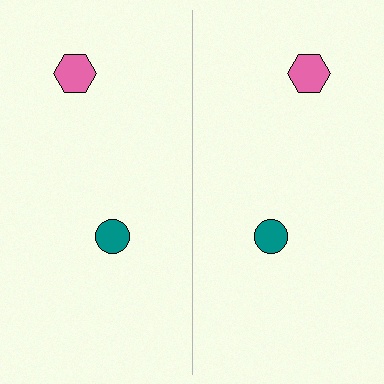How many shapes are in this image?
There are 4 shapes in this image.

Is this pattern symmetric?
Yes, this pattern has bilateral (reflection) symmetry.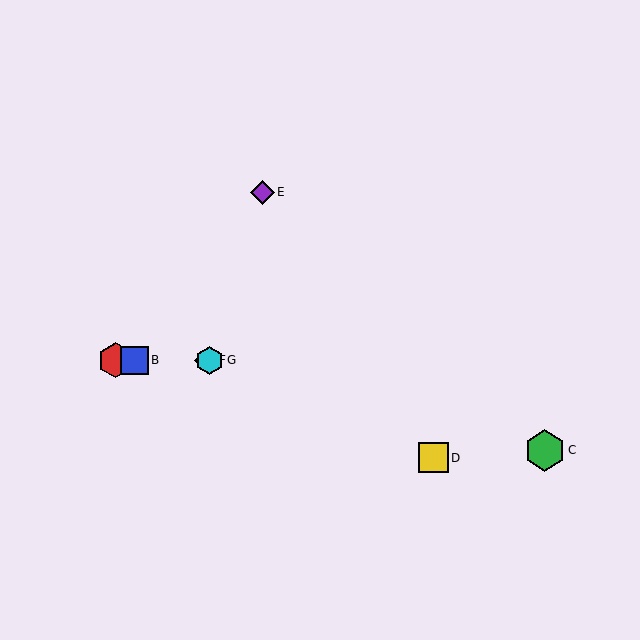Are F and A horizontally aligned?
Yes, both are at y≈360.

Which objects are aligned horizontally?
Objects A, B, F, G are aligned horizontally.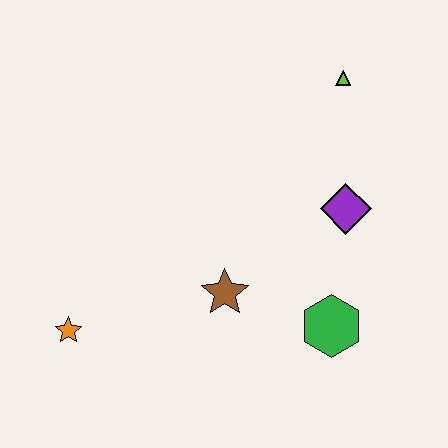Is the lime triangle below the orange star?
No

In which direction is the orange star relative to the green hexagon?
The orange star is to the left of the green hexagon.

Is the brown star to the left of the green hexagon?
Yes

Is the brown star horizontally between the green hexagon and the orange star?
Yes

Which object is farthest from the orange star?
The lime triangle is farthest from the orange star.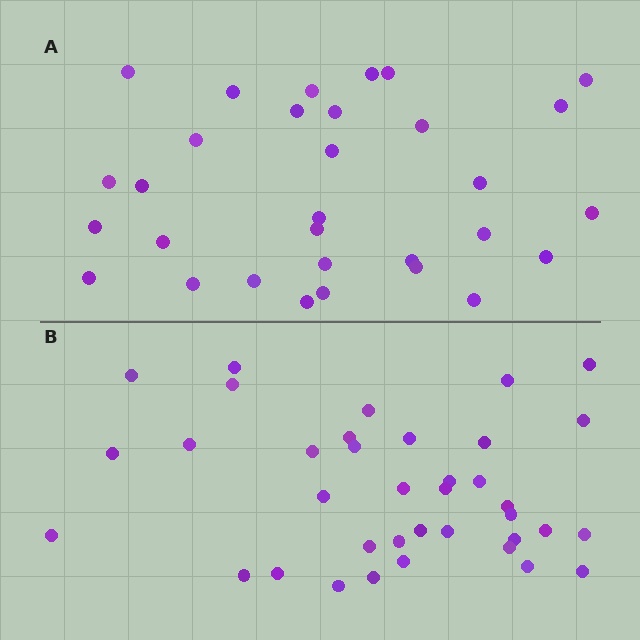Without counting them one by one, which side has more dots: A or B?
Region B (the bottom region) has more dots.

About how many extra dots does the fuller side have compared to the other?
Region B has about 6 more dots than region A.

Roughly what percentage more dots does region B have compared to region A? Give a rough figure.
About 20% more.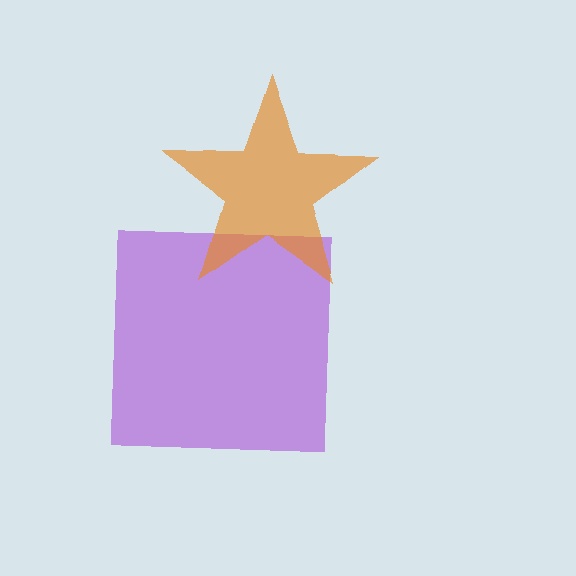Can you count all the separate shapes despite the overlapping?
Yes, there are 2 separate shapes.